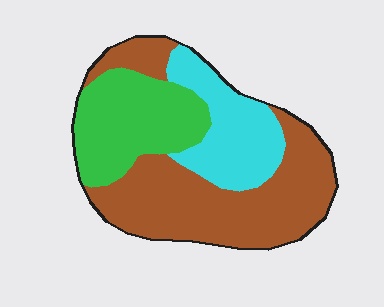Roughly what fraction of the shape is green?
Green covers 27% of the shape.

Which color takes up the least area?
Cyan, at roughly 25%.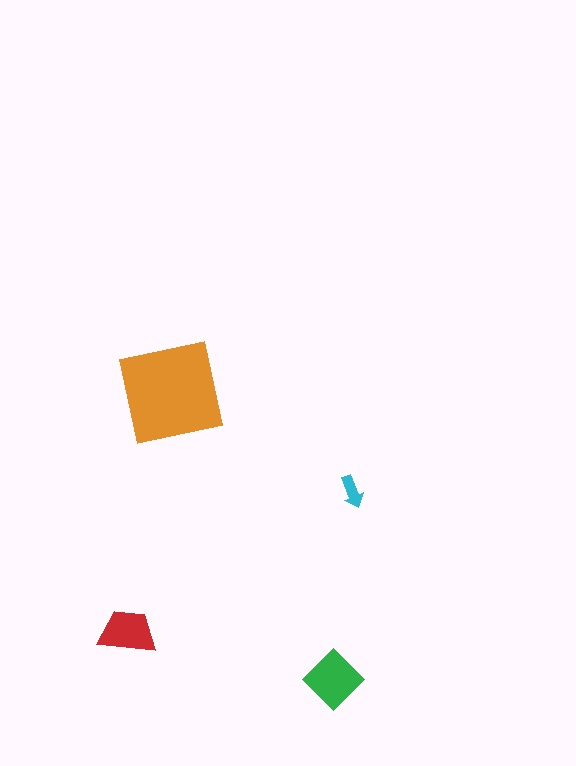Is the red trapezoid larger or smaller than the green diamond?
Smaller.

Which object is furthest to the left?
The red trapezoid is leftmost.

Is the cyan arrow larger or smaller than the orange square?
Smaller.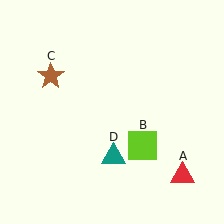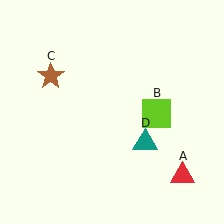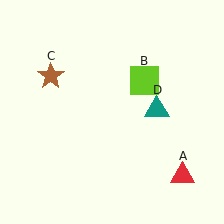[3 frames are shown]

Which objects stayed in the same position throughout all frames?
Red triangle (object A) and brown star (object C) remained stationary.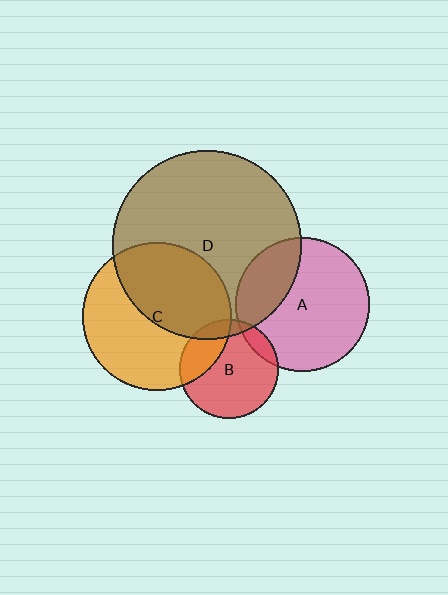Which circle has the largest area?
Circle D (brown).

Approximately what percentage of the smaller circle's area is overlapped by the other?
Approximately 10%.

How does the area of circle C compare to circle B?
Approximately 2.3 times.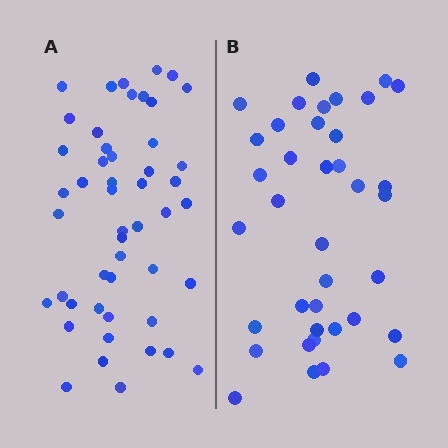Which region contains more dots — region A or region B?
Region A (the left region) has more dots.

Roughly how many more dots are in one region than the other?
Region A has roughly 12 or so more dots than region B.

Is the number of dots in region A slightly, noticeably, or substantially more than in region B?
Region A has noticeably more, but not dramatically so. The ratio is roughly 1.3 to 1.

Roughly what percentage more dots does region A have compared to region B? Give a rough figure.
About 30% more.